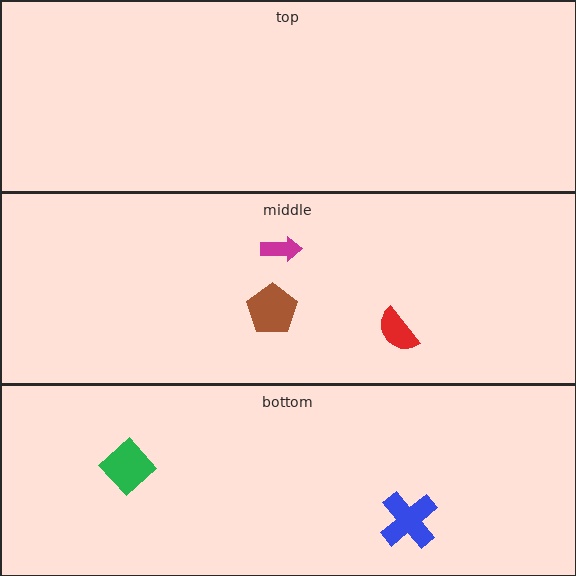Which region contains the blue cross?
The bottom region.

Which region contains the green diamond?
The bottom region.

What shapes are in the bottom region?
The blue cross, the green diamond.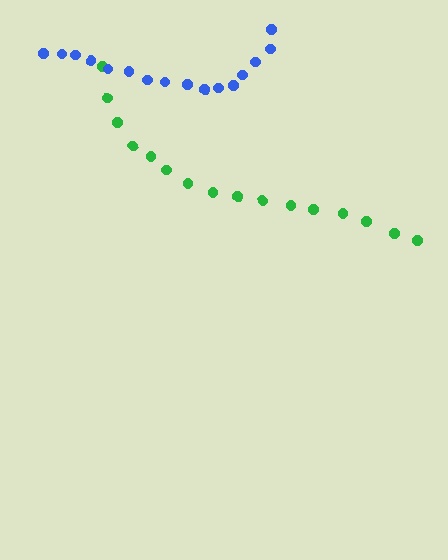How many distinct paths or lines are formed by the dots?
There are 2 distinct paths.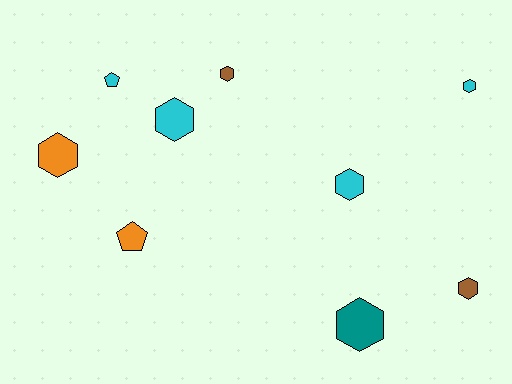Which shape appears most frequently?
Hexagon, with 7 objects.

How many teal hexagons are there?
There is 1 teal hexagon.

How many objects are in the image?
There are 9 objects.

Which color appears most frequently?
Cyan, with 4 objects.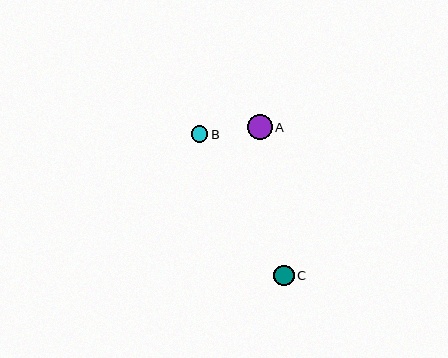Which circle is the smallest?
Circle B is the smallest with a size of approximately 17 pixels.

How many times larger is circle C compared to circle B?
Circle C is approximately 1.2 times the size of circle B.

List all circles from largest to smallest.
From largest to smallest: A, C, B.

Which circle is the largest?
Circle A is the largest with a size of approximately 25 pixels.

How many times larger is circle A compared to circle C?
Circle A is approximately 1.2 times the size of circle C.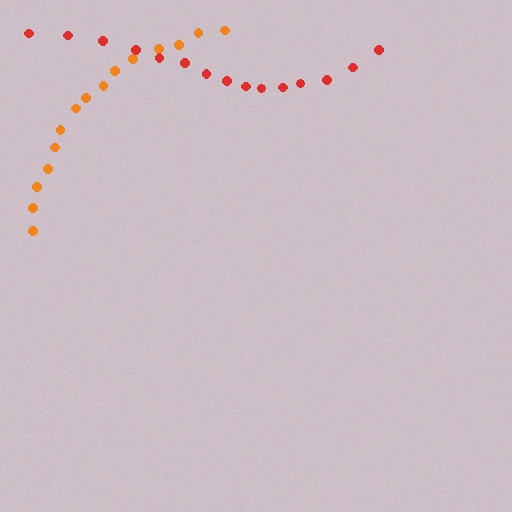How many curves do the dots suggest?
There are 2 distinct paths.